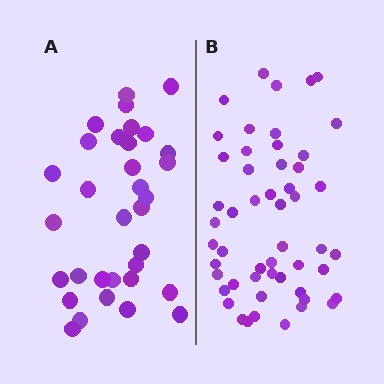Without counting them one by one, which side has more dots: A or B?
Region B (the right region) has more dots.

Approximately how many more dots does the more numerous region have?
Region B has approximately 20 more dots than region A.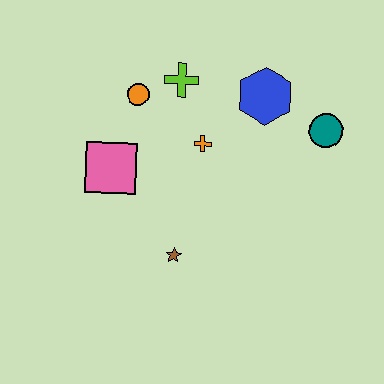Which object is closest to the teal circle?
The blue hexagon is closest to the teal circle.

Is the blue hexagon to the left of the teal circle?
Yes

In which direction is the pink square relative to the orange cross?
The pink square is to the left of the orange cross.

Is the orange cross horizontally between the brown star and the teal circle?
Yes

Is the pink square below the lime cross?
Yes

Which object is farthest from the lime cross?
The brown star is farthest from the lime cross.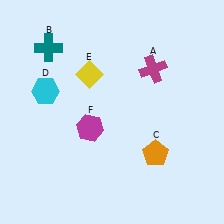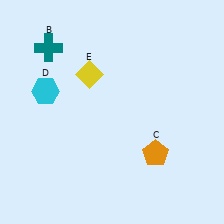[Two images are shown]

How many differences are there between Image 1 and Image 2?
There are 2 differences between the two images.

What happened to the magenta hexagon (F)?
The magenta hexagon (F) was removed in Image 2. It was in the bottom-left area of Image 1.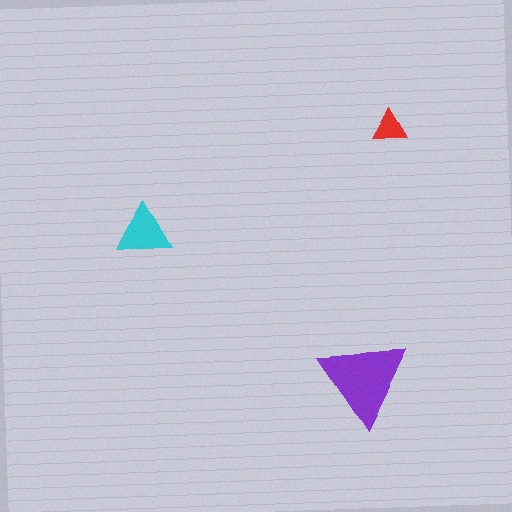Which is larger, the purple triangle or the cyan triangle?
The purple one.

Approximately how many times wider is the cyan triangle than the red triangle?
About 1.5 times wider.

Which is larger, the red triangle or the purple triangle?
The purple one.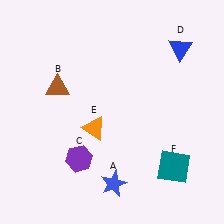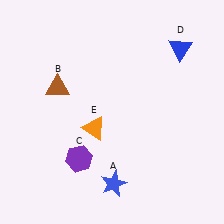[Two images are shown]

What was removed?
The teal square (F) was removed in Image 2.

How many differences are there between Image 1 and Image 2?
There is 1 difference between the two images.